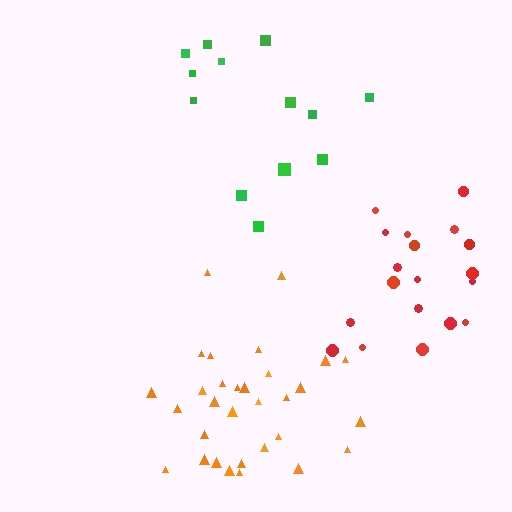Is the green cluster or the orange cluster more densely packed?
Orange.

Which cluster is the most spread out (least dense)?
Green.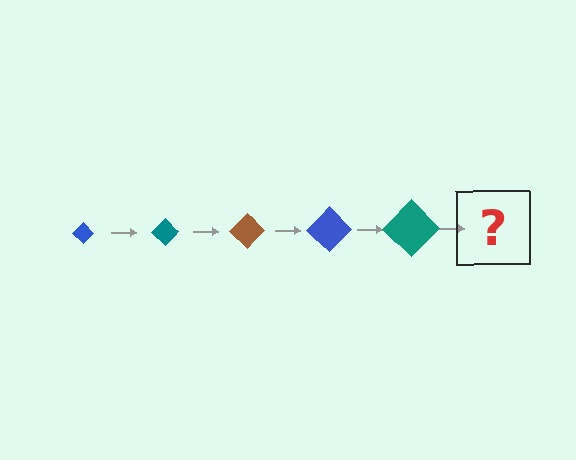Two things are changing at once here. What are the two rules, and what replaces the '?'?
The two rules are that the diamond grows larger each step and the color cycles through blue, teal, and brown. The '?' should be a brown diamond, larger than the previous one.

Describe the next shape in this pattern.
It should be a brown diamond, larger than the previous one.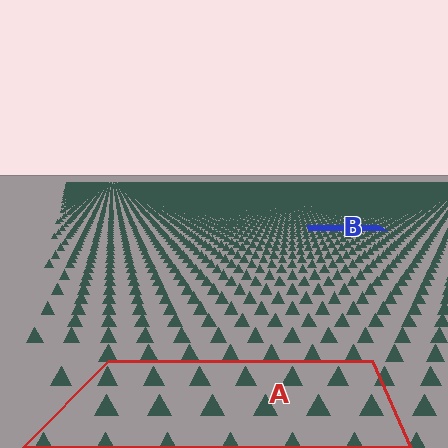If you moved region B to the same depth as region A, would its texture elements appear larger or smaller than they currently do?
They would appear larger. At a closer depth, the same texture elements are projected at a bigger on-screen size.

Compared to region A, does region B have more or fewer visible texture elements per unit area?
Region B has more texture elements per unit area — they are packed more densely because it is farther away.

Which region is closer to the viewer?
Region A is closer. The texture elements there are larger and more spread out.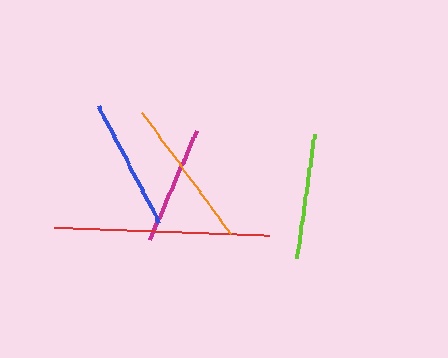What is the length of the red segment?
The red segment is approximately 215 pixels long.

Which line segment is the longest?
The red line is the longest at approximately 215 pixels.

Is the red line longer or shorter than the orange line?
The red line is longer than the orange line.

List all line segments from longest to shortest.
From longest to shortest: red, orange, blue, lime, magenta.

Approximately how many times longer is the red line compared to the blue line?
The red line is approximately 1.6 times the length of the blue line.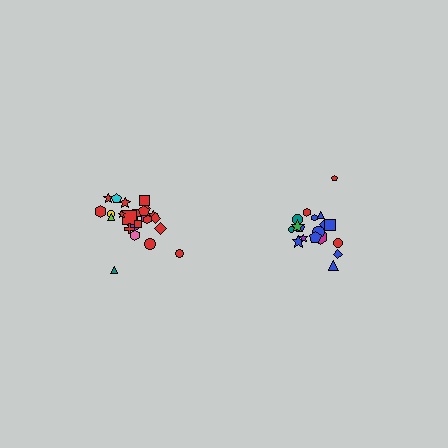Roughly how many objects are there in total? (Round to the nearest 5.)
Roughly 45 objects in total.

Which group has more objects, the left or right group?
The left group.